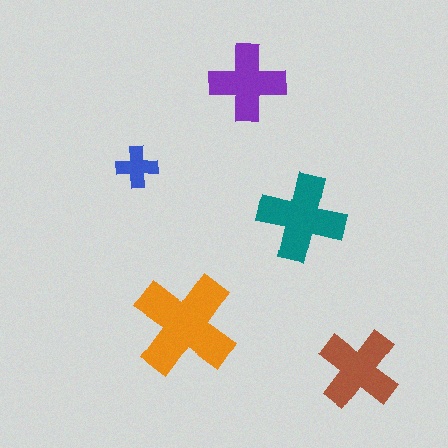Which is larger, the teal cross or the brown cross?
The teal one.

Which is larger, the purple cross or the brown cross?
The brown one.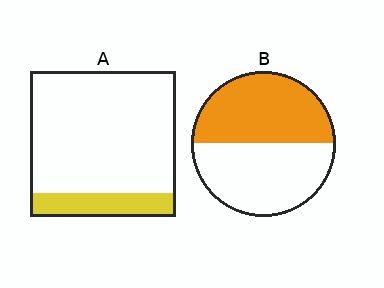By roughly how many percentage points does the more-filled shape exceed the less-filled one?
By roughly 35 percentage points (B over A).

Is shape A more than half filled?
No.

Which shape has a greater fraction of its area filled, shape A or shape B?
Shape B.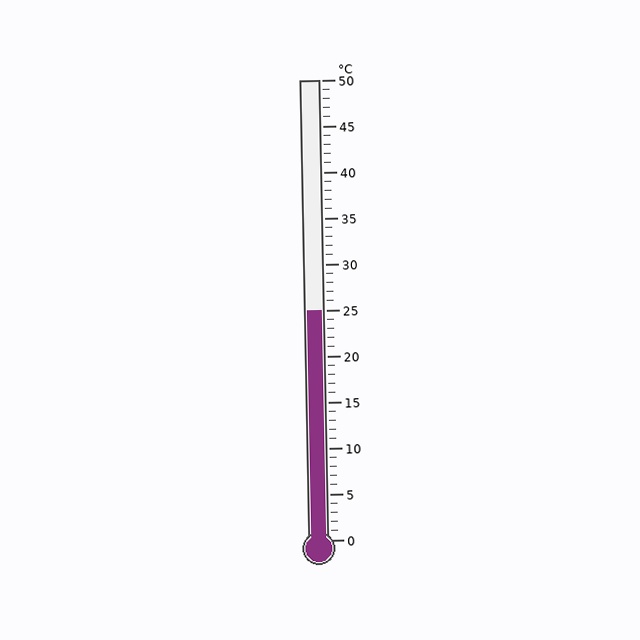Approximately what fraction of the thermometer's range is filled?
The thermometer is filled to approximately 50% of its range.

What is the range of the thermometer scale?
The thermometer scale ranges from 0°C to 50°C.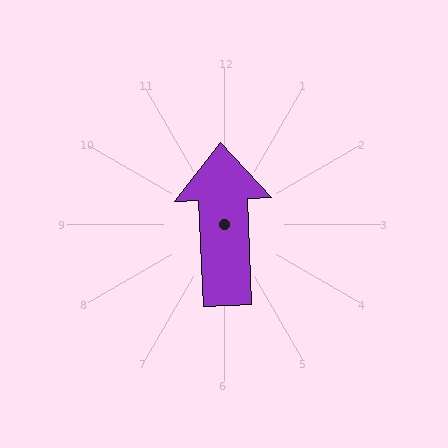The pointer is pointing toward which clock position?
Roughly 12 o'clock.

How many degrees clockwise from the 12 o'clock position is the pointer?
Approximately 358 degrees.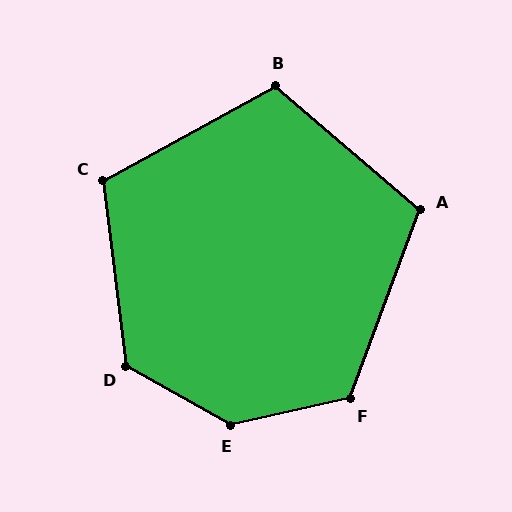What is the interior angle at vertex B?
Approximately 111 degrees (obtuse).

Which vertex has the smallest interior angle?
A, at approximately 110 degrees.